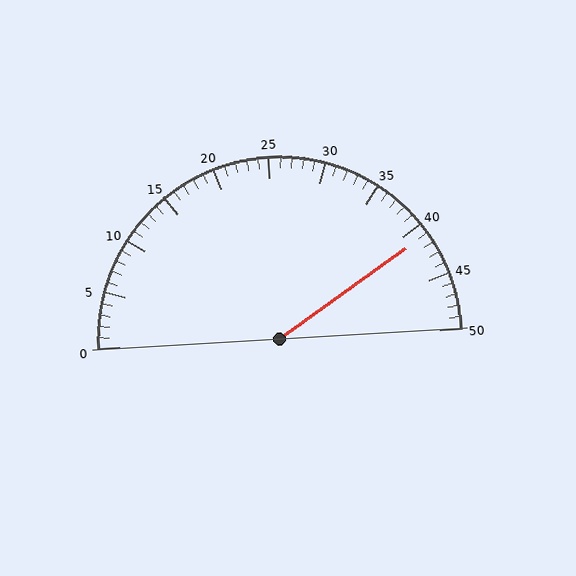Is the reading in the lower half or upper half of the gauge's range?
The reading is in the upper half of the range (0 to 50).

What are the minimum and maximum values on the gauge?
The gauge ranges from 0 to 50.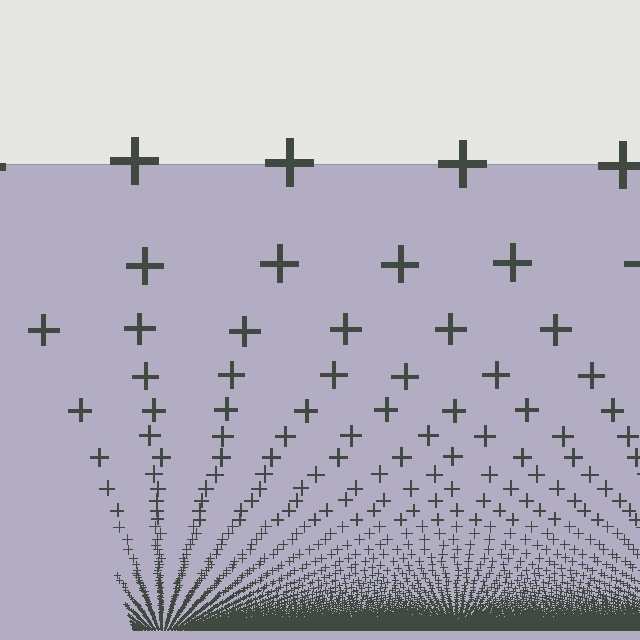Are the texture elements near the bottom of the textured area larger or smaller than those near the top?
Smaller. The gradient is inverted — elements near the bottom are smaller and denser.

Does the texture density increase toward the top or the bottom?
Density increases toward the bottom.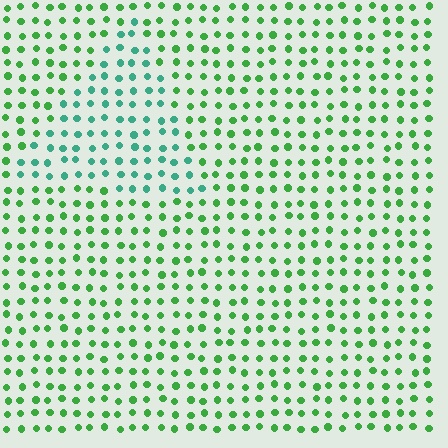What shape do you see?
I see a triangle.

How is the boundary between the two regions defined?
The boundary is defined purely by a slight shift in hue (about 39 degrees). Spacing, size, and orientation are identical on both sides.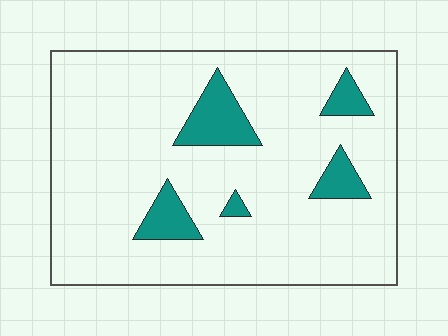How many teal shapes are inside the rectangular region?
5.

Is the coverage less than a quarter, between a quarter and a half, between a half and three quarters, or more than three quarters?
Less than a quarter.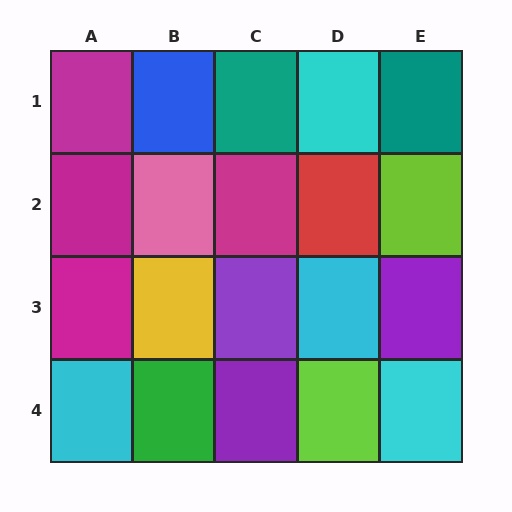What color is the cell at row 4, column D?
Lime.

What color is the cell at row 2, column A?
Magenta.